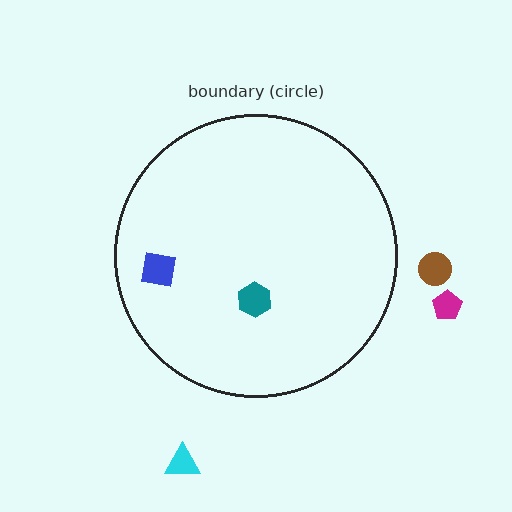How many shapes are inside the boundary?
2 inside, 3 outside.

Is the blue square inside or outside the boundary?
Inside.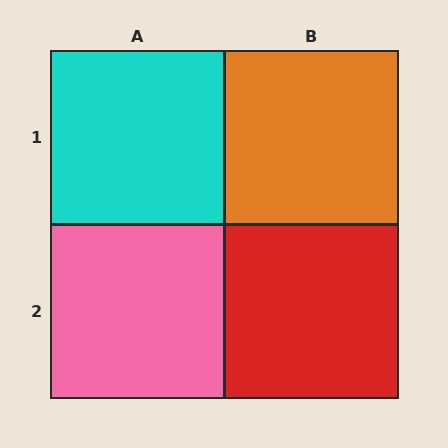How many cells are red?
1 cell is red.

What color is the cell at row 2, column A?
Pink.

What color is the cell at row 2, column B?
Red.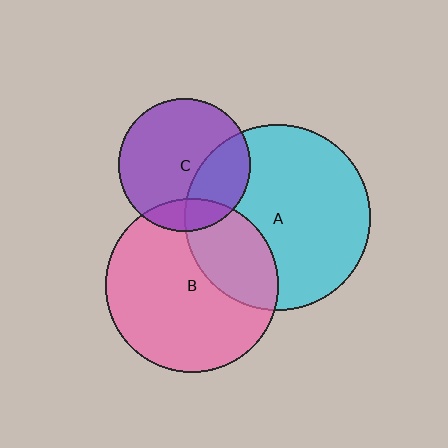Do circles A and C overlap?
Yes.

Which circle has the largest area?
Circle A (cyan).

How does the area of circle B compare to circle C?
Approximately 1.7 times.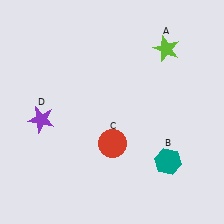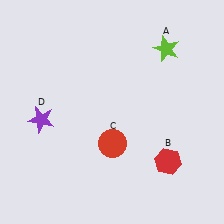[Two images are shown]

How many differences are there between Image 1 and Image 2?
There is 1 difference between the two images.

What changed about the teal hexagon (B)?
In Image 1, B is teal. In Image 2, it changed to red.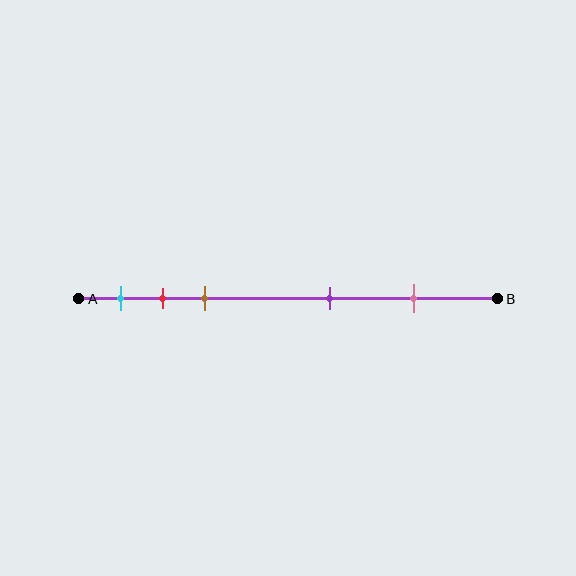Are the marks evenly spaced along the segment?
No, the marks are not evenly spaced.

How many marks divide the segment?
There are 5 marks dividing the segment.